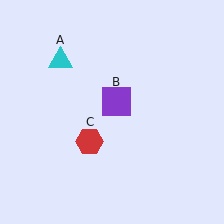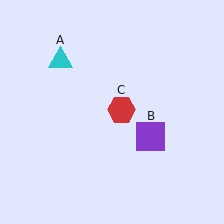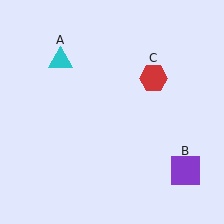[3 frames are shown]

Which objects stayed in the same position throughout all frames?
Cyan triangle (object A) remained stationary.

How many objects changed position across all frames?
2 objects changed position: purple square (object B), red hexagon (object C).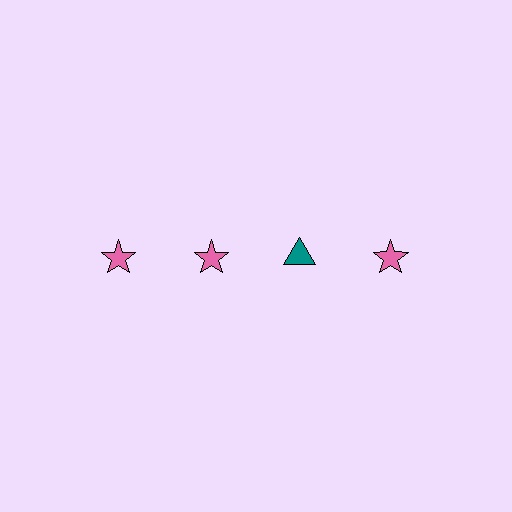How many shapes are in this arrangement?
There are 4 shapes arranged in a grid pattern.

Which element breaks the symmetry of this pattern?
The teal triangle in the top row, center column breaks the symmetry. All other shapes are pink stars.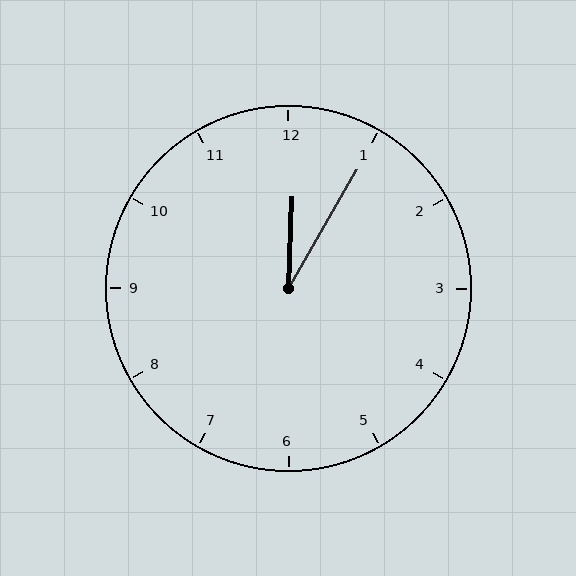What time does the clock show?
12:05.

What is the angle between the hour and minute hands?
Approximately 28 degrees.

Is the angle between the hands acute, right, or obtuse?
It is acute.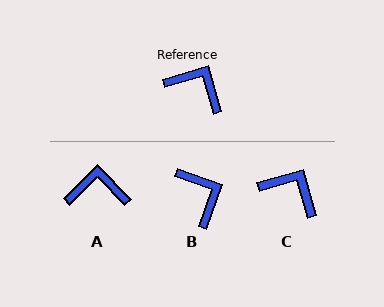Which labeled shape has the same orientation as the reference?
C.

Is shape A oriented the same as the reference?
No, it is off by about 29 degrees.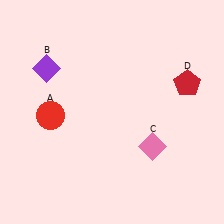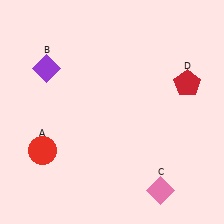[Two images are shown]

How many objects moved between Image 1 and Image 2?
2 objects moved between the two images.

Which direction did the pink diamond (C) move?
The pink diamond (C) moved down.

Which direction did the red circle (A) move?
The red circle (A) moved down.